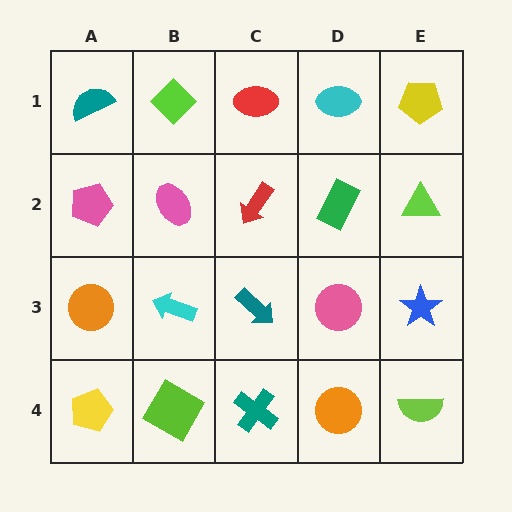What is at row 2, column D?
A green rectangle.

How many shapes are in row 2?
5 shapes.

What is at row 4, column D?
An orange circle.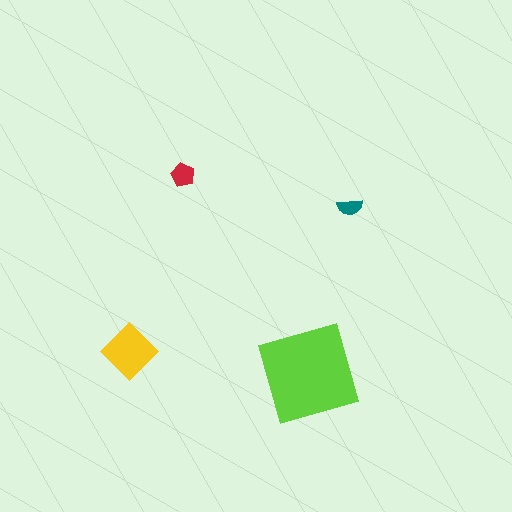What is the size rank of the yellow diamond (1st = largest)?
2nd.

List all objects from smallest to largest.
The teal semicircle, the red pentagon, the yellow diamond, the lime square.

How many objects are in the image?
There are 4 objects in the image.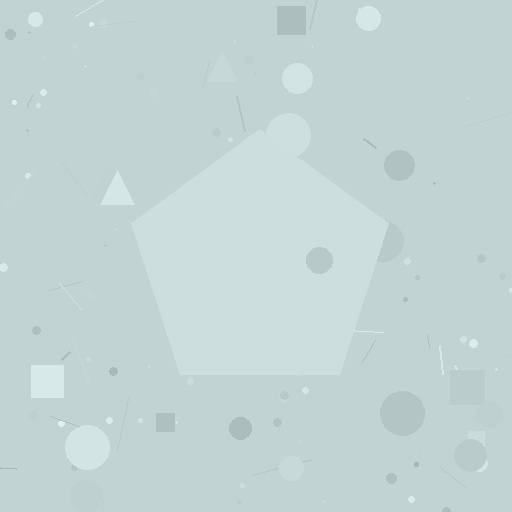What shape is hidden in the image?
A pentagon is hidden in the image.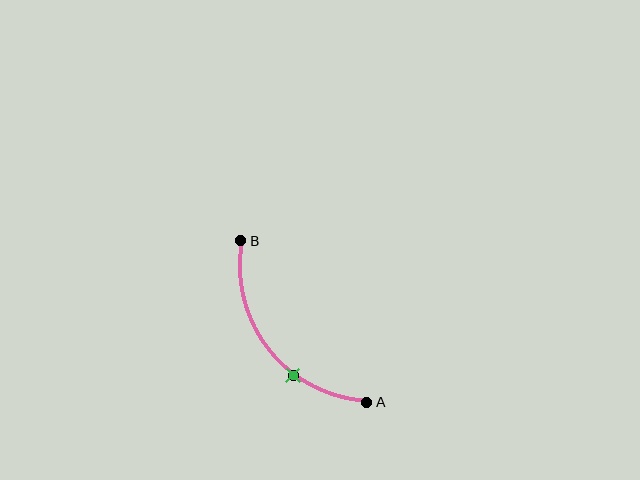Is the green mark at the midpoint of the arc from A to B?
No. The green mark lies on the arc but is closer to endpoint A. The arc midpoint would be at the point on the curve equidistant along the arc from both A and B.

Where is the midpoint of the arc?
The arc midpoint is the point on the curve farthest from the straight line joining A and B. It sits below and to the left of that line.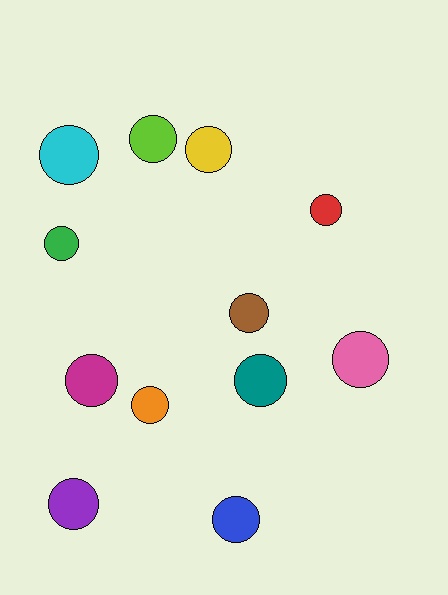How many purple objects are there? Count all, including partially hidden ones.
There is 1 purple object.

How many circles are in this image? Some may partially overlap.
There are 12 circles.